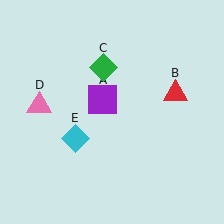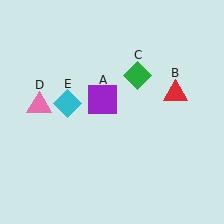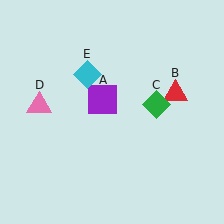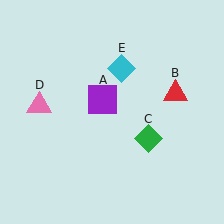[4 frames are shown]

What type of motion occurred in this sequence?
The green diamond (object C), cyan diamond (object E) rotated clockwise around the center of the scene.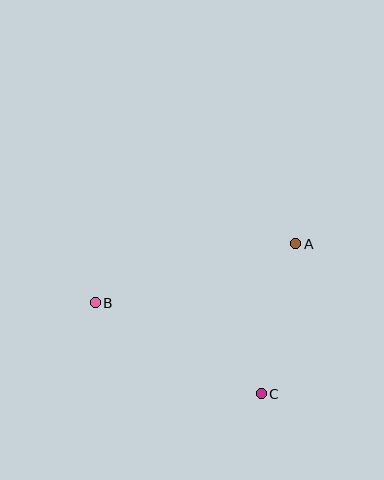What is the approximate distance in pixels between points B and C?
The distance between B and C is approximately 190 pixels.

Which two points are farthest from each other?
Points A and B are farthest from each other.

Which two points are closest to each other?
Points A and C are closest to each other.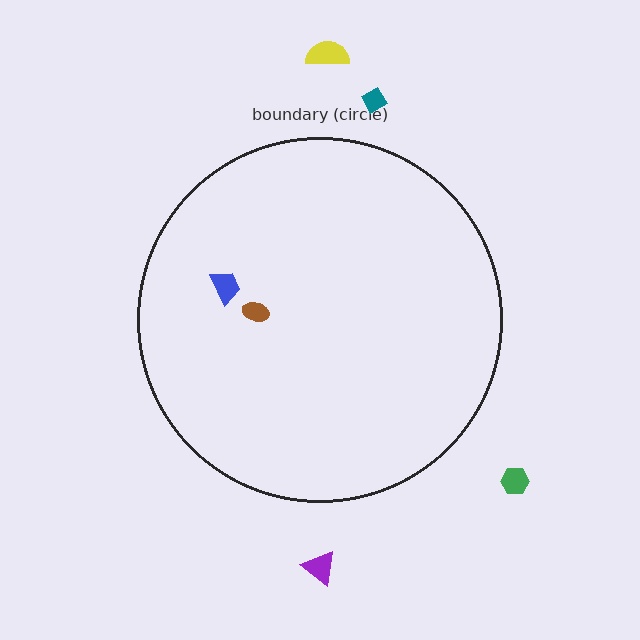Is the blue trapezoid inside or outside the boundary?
Inside.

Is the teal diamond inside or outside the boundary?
Outside.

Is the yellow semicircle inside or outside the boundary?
Outside.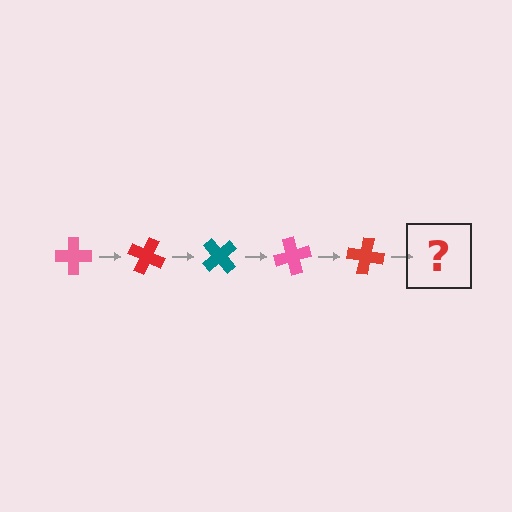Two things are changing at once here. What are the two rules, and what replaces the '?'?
The two rules are that it rotates 25 degrees each step and the color cycles through pink, red, and teal. The '?' should be a teal cross, rotated 125 degrees from the start.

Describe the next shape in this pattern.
It should be a teal cross, rotated 125 degrees from the start.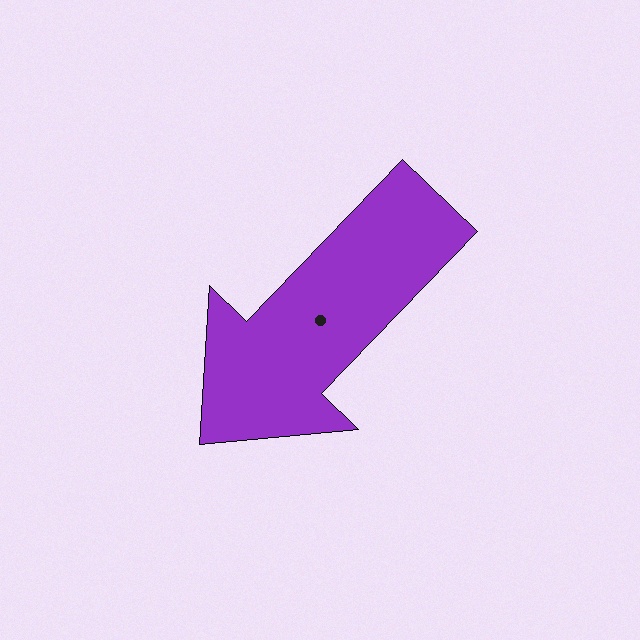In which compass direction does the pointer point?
Southwest.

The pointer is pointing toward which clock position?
Roughly 7 o'clock.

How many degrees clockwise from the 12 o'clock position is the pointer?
Approximately 224 degrees.